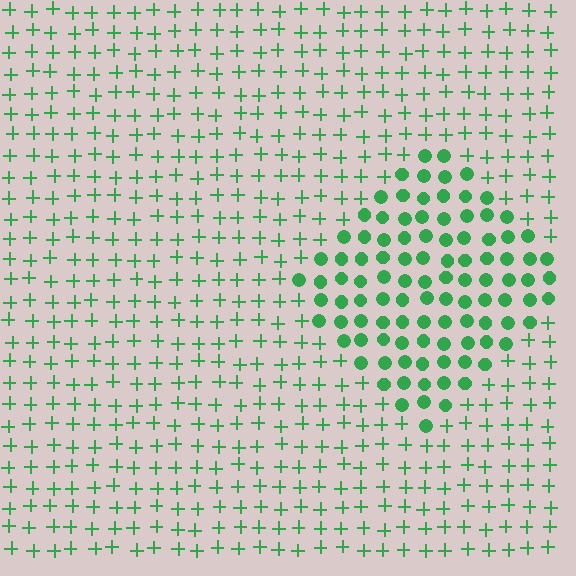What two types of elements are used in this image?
The image uses circles inside the diamond region and plus signs outside it.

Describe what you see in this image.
The image is filled with small green elements arranged in a uniform grid. A diamond-shaped region contains circles, while the surrounding area contains plus signs. The boundary is defined purely by the change in element shape.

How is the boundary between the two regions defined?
The boundary is defined by a change in element shape: circles inside vs. plus signs outside. All elements share the same color and spacing.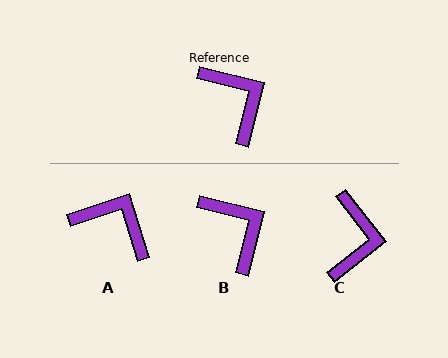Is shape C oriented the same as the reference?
No, it is off by about 38 degrees.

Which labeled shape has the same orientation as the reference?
B.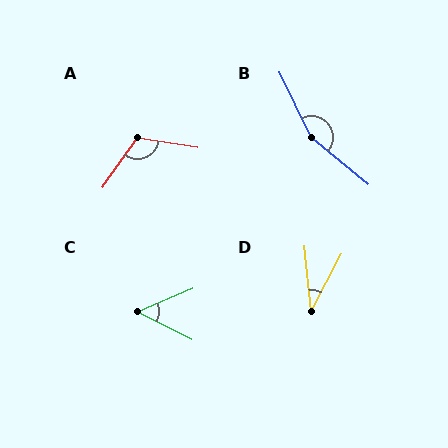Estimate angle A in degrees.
Approximately 117 degrees.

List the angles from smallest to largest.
D (34°), C (50°), A (117°), B (155°).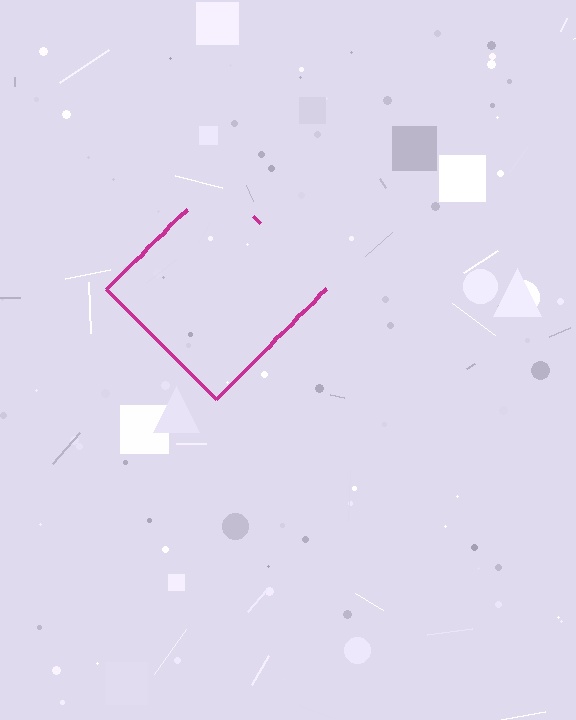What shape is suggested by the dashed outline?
The dashed outline suggests a diamond.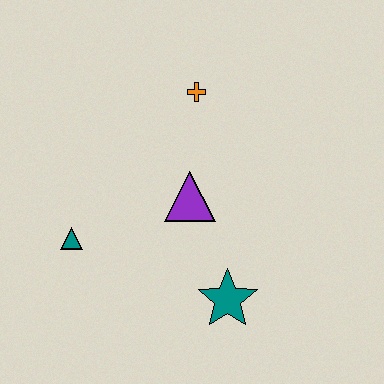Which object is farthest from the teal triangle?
The orange cross is farthest from the teal triangle.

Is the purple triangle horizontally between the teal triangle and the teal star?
Yes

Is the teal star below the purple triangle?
Yes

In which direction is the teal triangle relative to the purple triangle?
The teal triangle is to the left of the purple triangle.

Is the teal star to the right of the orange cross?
Yes